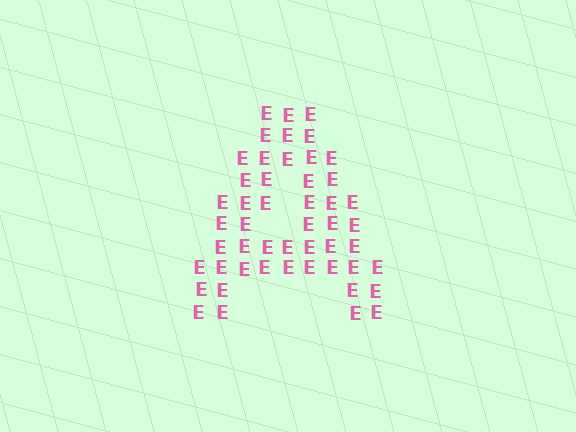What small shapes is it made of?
It is made of small letter E's.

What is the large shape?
The large shape is the letter A.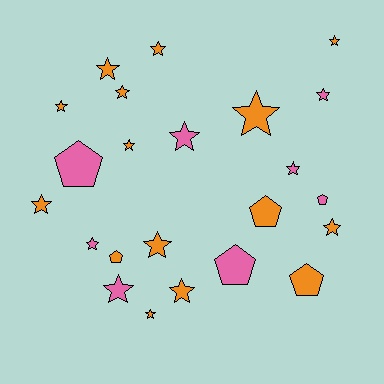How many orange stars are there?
There are 12 orange stars.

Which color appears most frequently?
Orange, with 15 objects.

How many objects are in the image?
There are 23 objects.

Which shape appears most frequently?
Star, with 17 objects.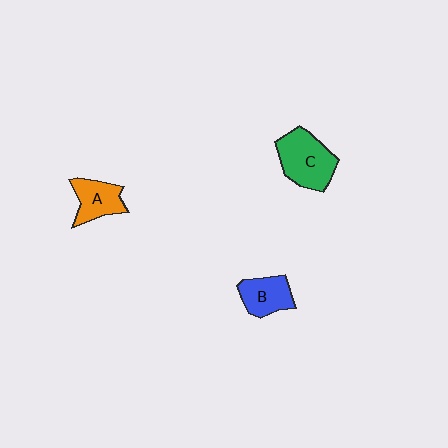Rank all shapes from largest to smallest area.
From largest to smallest: C (green), B (blue), A (orange).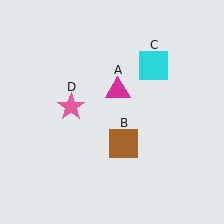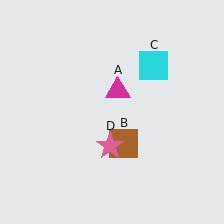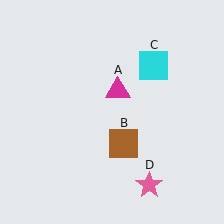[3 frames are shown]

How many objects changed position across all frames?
1 object changed position: pink star (object D).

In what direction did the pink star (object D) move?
The pink star (object D) moved down and to the right.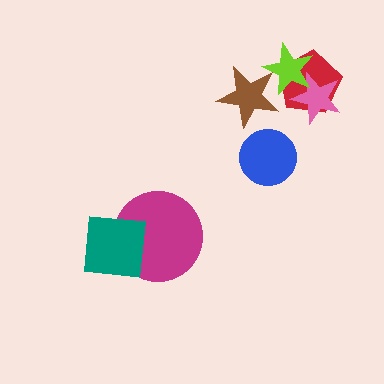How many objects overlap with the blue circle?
0 objects overlap with the blue circle.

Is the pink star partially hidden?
Yes, it is partially covered by another shape.